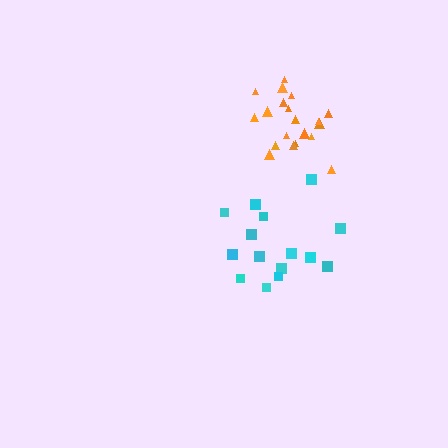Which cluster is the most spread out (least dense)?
Cyan.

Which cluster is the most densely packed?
Orange.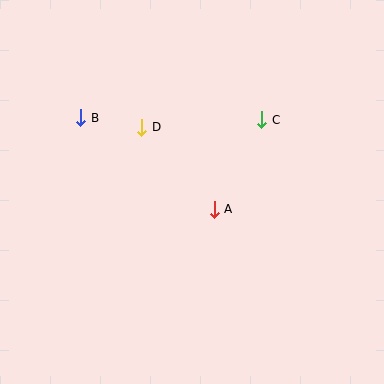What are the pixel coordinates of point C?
Point C is at (262, 120).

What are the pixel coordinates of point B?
Point B is at (81, 118).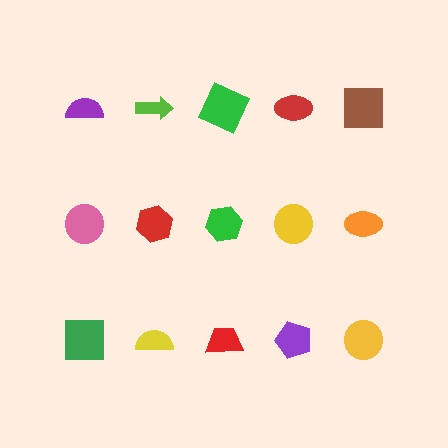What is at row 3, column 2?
A yellow semicircle.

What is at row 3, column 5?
A yellow circle.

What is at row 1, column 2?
A lime arrow.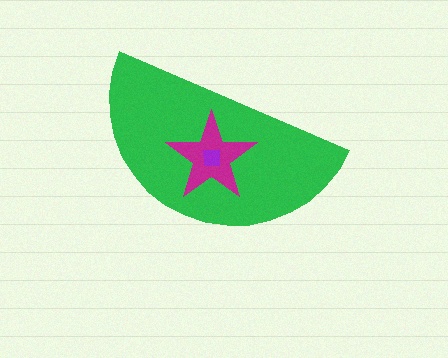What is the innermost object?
The purple square.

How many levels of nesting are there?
3.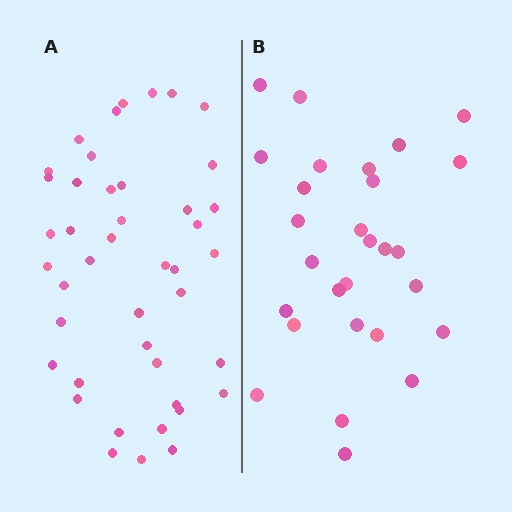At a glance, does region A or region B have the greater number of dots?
Region A (the left region) has more dots.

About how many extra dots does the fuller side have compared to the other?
Region A has approximately 15 more dots than region B.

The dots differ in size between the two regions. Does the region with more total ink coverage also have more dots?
No. Region B has more total ink coverage because its dots are larger, but region A actually contains more individual dots. Total area can be misleading — the number of items is what matters here.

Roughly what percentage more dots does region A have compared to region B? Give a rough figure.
About 55% more.